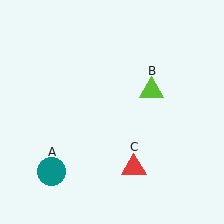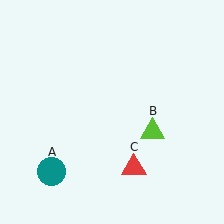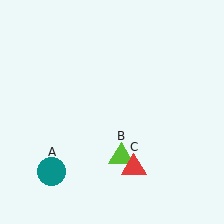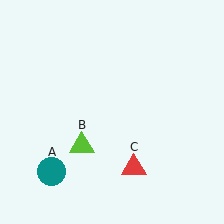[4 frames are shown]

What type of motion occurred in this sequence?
The lime triangle (object B) rotated clockwise around the center of the scene.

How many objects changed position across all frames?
1 object changed position: lime triangle (object B).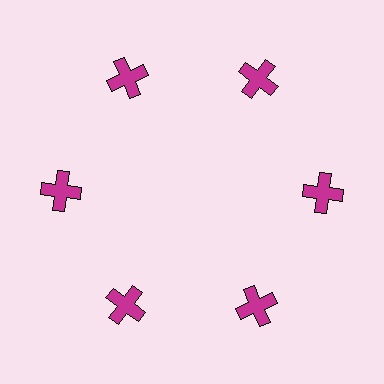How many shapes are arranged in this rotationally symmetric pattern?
There are 6 shapes, arranged in 6 groups of 1.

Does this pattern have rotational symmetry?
Yes, this pattern has 6-fold rotational symmetry. It looks the same after rotating 60 degrees around the center.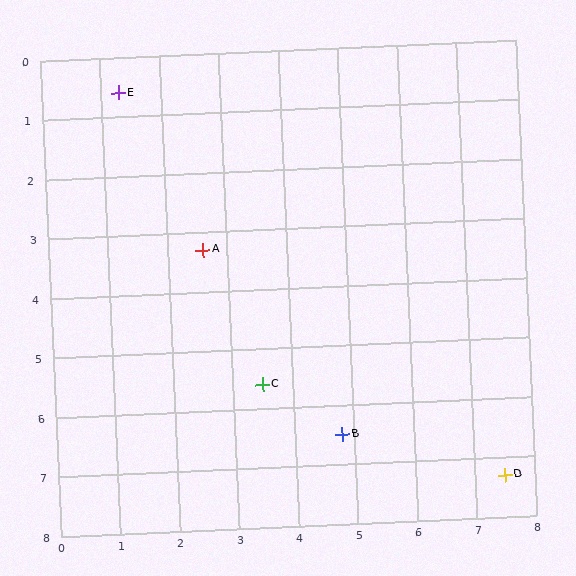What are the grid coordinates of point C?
Point C is at approximately (3.5, 5.6).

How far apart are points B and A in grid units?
Points B and A are about 3.9 grid units apart.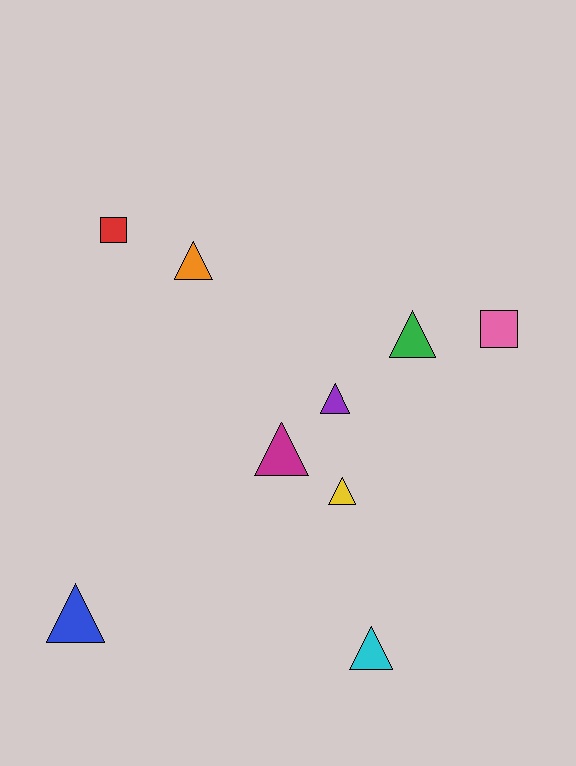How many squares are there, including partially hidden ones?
There are 2 squares.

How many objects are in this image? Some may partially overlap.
There are 9 objects.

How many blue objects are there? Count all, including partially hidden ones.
There is 1 blue object.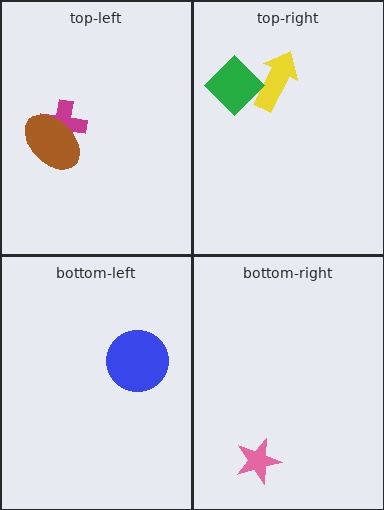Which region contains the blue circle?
The bottom-left region.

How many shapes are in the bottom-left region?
1.